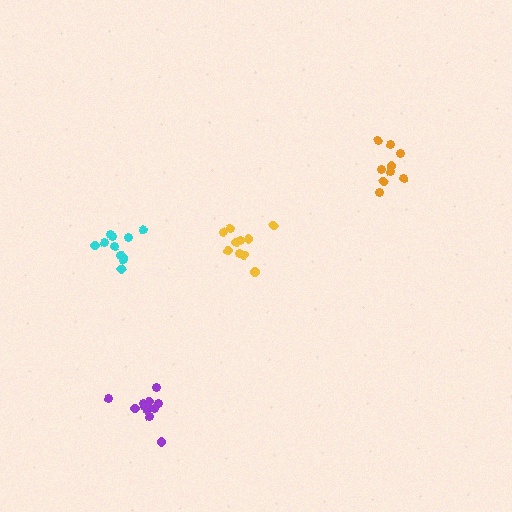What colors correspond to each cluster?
The clusters are colored: orange, purple, yellow, cyan.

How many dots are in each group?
Group 1: 9 dots, Group 2: 12 dots, Group 3: 10 dots, Group 4: 11 dots (42 total).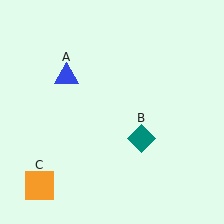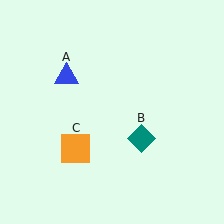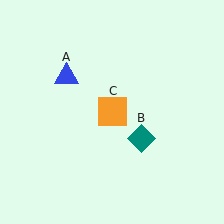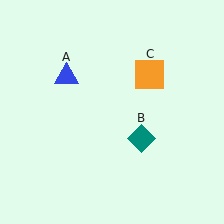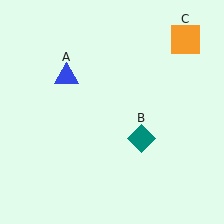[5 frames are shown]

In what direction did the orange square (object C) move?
The orange square (object C) moved up and to the right.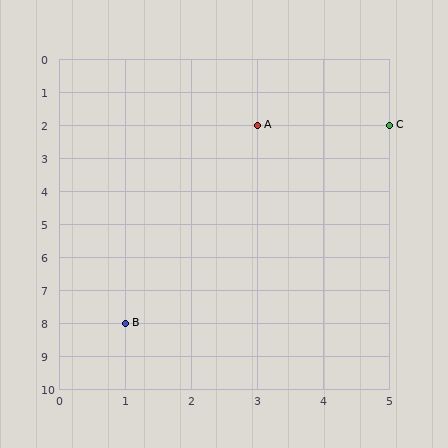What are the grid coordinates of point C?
Point C is at grid coordinates (5, 2).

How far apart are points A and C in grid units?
Points A and C are 2 columns apart.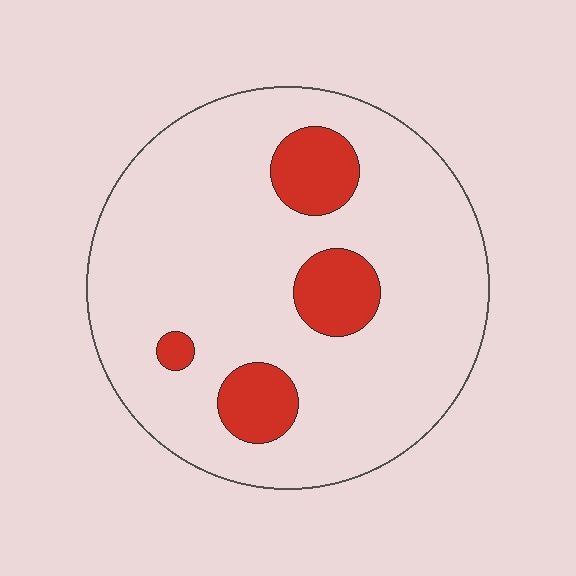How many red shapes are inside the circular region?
4.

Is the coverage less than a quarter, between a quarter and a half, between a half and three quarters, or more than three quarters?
Less than a quarter.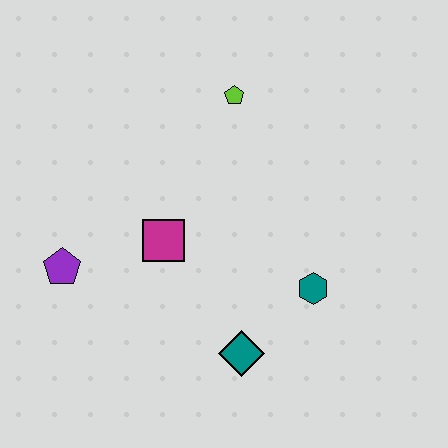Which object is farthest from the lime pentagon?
The teal diamond is farthest from the lime pentagon.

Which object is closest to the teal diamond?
The teal hexagon is closest to the teal diamond.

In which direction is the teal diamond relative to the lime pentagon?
The teal diamond is below the lime pentagon.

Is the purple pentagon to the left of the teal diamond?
Yes